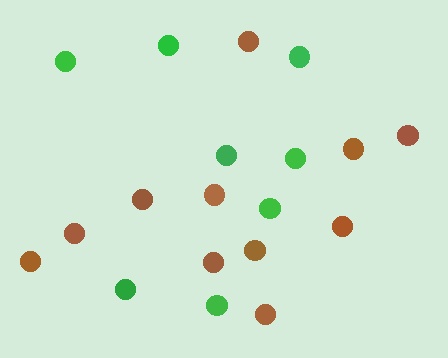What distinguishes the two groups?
There are 2 groups: one group of green circles (8) and one group of brown circles (11).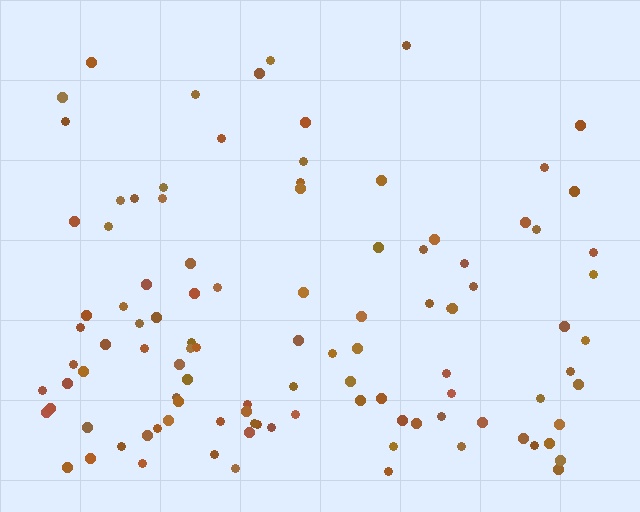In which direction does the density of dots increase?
From top to bottom, with the bottom side densest.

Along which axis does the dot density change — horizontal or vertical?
Vertical.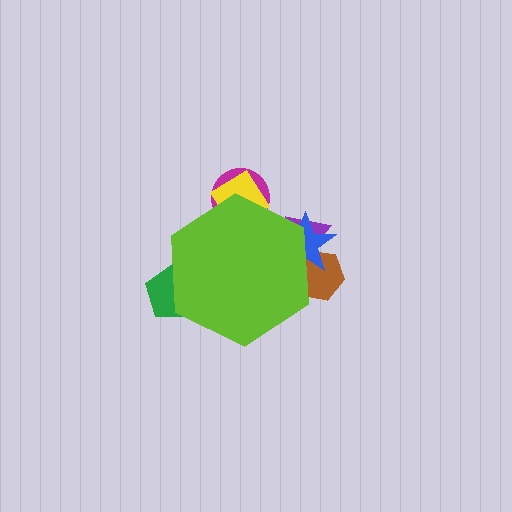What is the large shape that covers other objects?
A lime hexagon.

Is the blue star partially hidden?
Yes, the blue star is partially hidden behind the lime hexagon.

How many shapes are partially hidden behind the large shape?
6 shapes are partially hidden.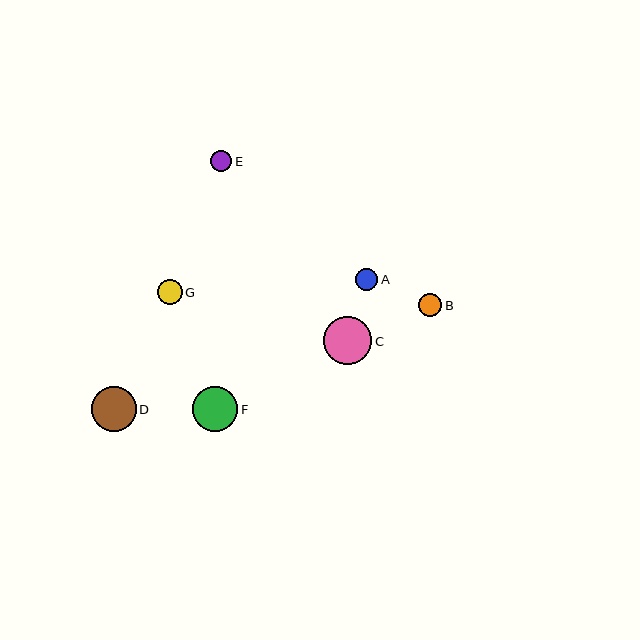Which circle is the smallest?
Circle E is the smallest with a size of approximately 21 pixels.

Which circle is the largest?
Circle C is the largest with a size of approximately 48 pixels.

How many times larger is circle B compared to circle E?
Circle B is approximately 1.1 times the size of circle E.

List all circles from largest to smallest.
From largest to smallest: C, F, D, G, B, A, E.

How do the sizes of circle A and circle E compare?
Circle A and circle E are approximately the same size.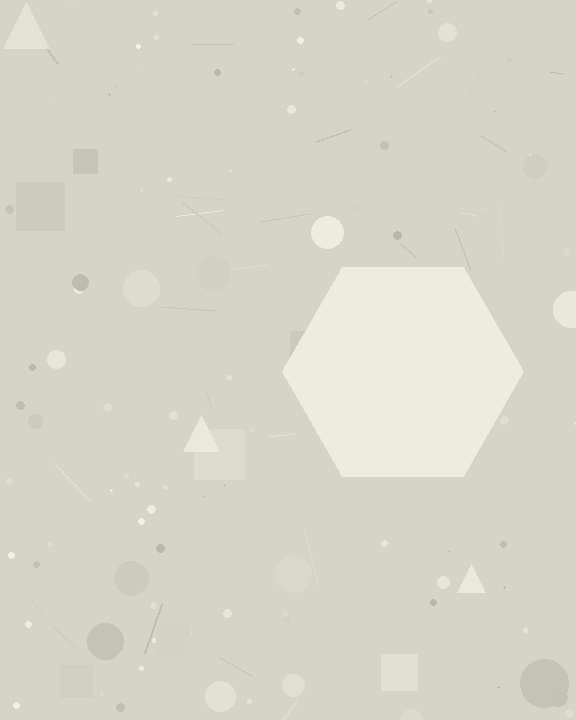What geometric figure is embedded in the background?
A hexagon is embedded in the background.